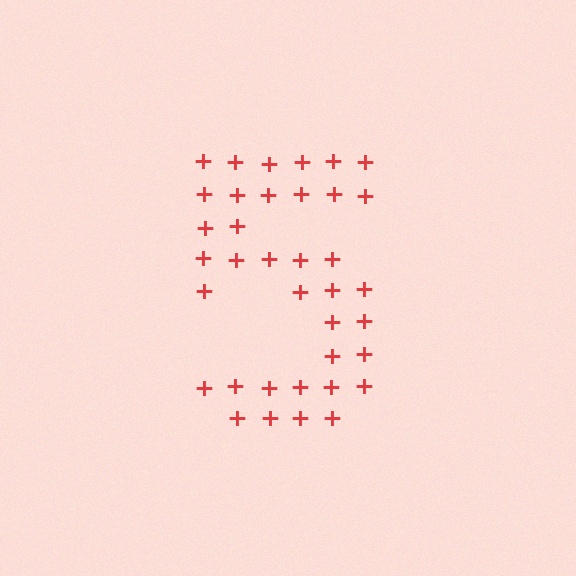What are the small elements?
The small elements are plus signs.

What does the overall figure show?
The overall figure shows the digit 5.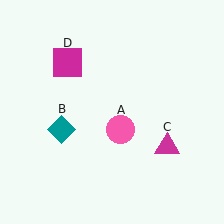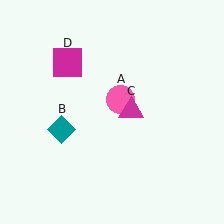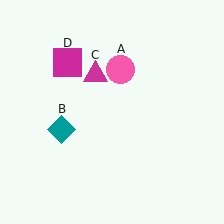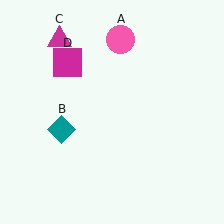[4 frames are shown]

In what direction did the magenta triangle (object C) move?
The magenta triangle (object C) moved up and to the left.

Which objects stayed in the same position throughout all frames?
Teal diamond (object B) and magenta square (object D) remained stationary.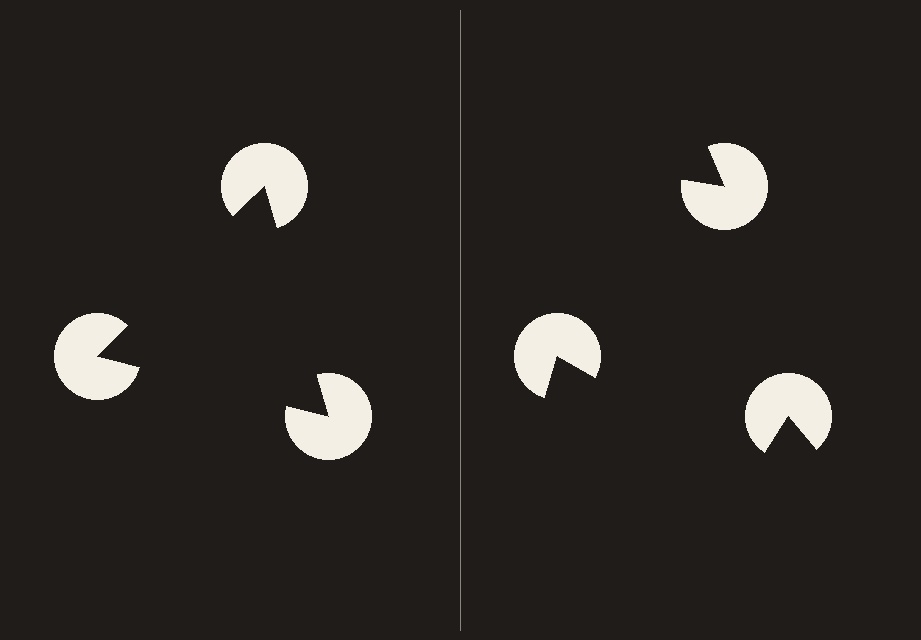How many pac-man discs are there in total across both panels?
6 — 3 on each side.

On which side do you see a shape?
An illusory triangle appears on the left side. On the right side the wedge cuts are rotated, so no coherent shape forms.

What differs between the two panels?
The pac-man discs are positioned identically on both sides; only the wedge orientations differ. On the left they align to a triangle; on the right they are misaligned.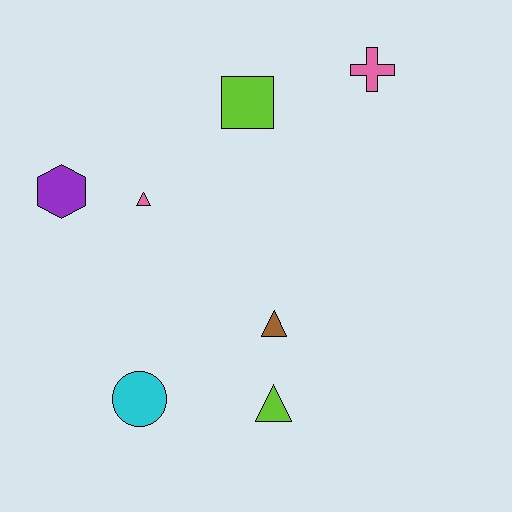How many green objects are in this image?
There are no green objects.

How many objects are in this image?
There are 7 objects.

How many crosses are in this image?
There is 1 cross.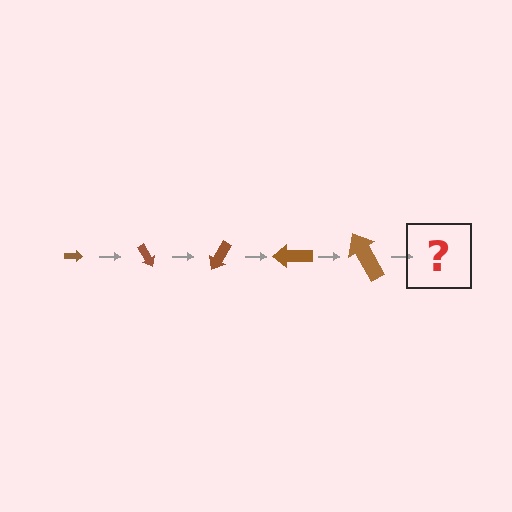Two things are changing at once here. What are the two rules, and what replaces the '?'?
The two rules are that the arrow grows larger each step and it rotates 60 degrees each step. The '?' should be an arrow, larger than the previous one and rotated 300 degrees from the start.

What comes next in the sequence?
The next element should be an arrow, larger than the previous one and rotated 300 degrees from the start.